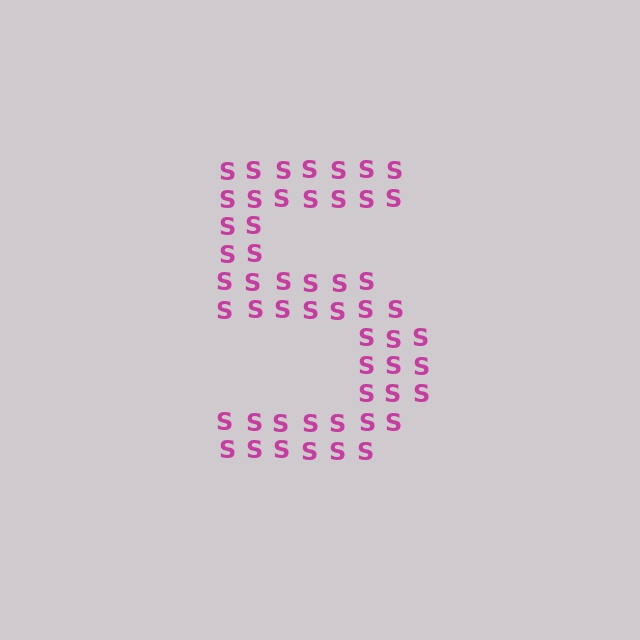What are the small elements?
The small elements are letter S's.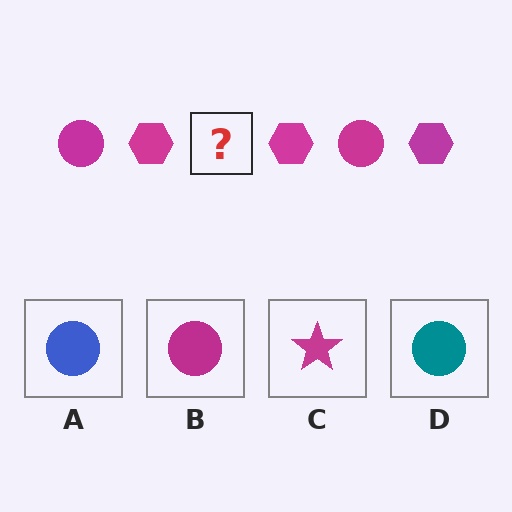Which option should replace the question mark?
Option B.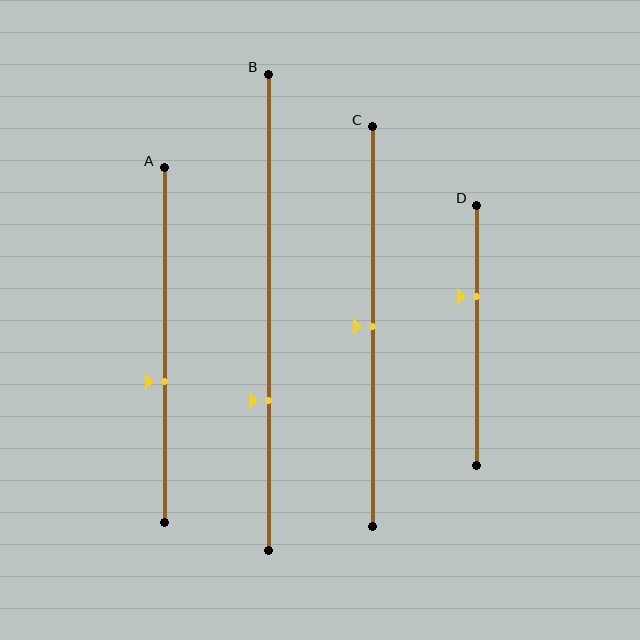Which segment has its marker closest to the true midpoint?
Segment C has its marker closest to the true midpoint.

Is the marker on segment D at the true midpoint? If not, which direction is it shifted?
No, the marker on segment D is shifted upward by about 15% of the segment length.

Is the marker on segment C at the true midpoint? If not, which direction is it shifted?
Yes, the marker on segment C is at the true midpoint.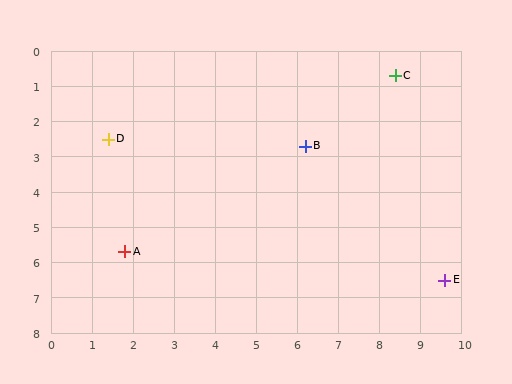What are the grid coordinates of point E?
Point E is at approximately (9.6, 6.5).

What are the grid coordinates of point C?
Point C is at approximately (8.4, 0.7).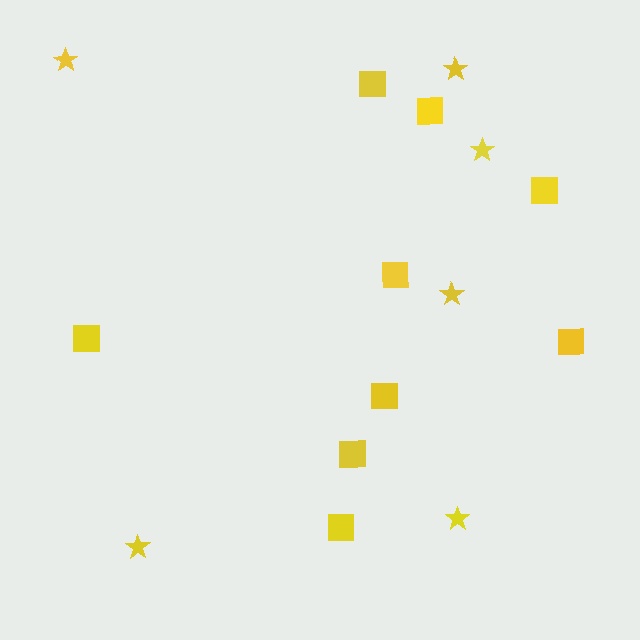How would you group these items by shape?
There are 2 groups: one group of squares (9) and one group of stars (6).